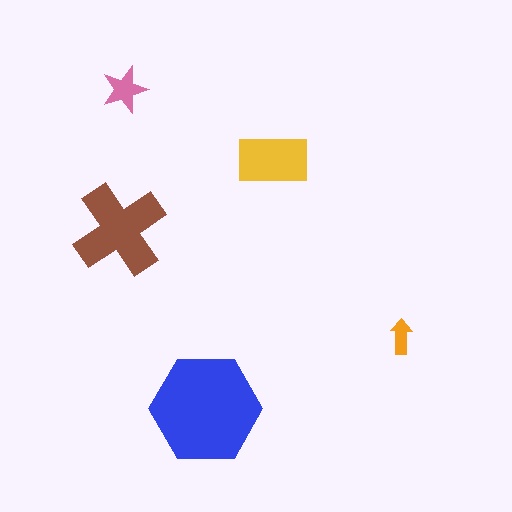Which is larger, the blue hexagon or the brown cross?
The blue hexagon.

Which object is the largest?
The blue hexagon.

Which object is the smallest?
The orange arrow.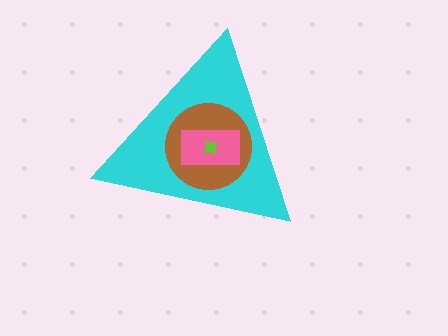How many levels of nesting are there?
4.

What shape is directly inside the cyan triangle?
The brown circle.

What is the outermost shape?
The cyan triangle.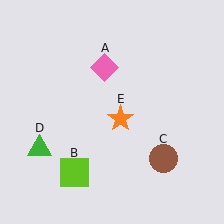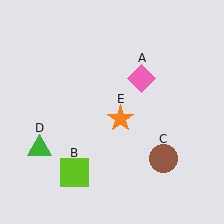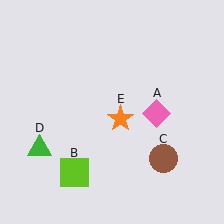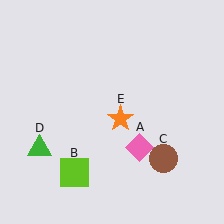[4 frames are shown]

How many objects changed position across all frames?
1 object changed position: pink diamond (object A).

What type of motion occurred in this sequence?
The pink diamond (object A) rotated clockwise around the center of the scene.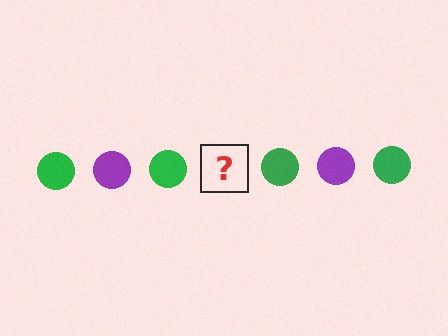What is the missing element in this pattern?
The missing element is a purple circle.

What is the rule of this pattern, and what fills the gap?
The rule is that the pattern cycles through green, purple circles. The gap should be filled with a purple circle.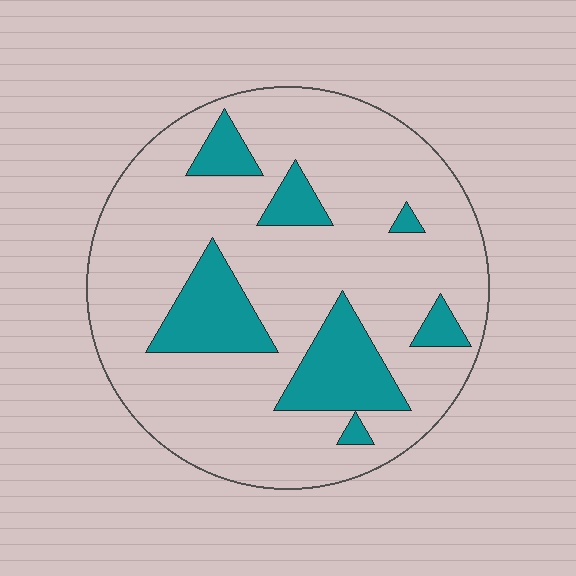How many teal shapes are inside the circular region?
7.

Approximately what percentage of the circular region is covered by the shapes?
Approximately 20%.